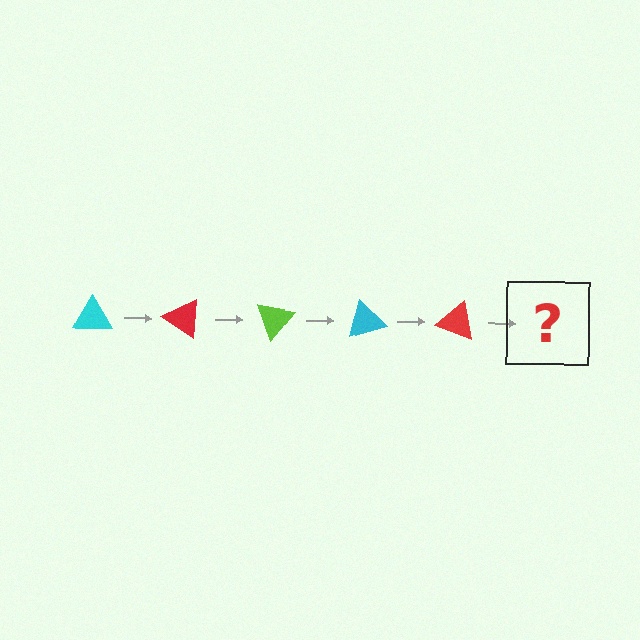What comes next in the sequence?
The next element should be a lime triangle, rotated 175 degrees from the start.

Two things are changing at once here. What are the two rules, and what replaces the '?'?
The two rules are that it rotates 35 degrees each step and the color cycles through cyan, red, and lime. The '?' should be a lime triangle, rotated 175 degrees from the start.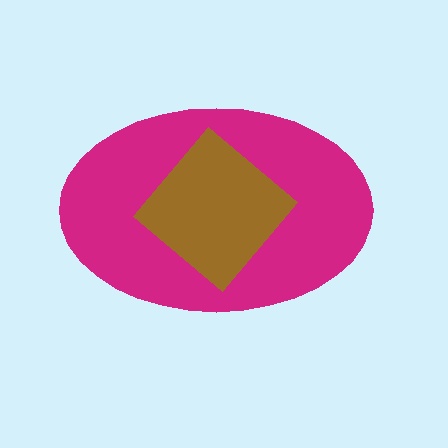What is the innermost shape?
The brown diamond.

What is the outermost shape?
The magenta ellipse.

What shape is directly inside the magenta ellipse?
The brown diamond.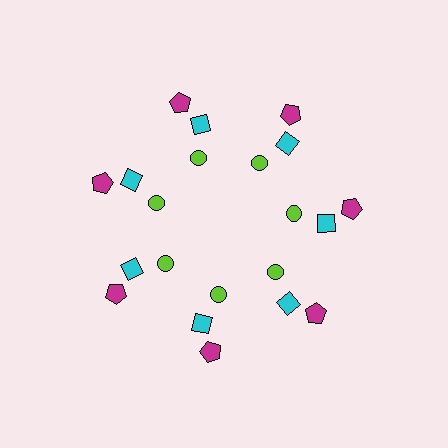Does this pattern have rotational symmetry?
Yes, this pattern has 7-fold rotational symmetry. It looks the same after rotating 51 degrees around the center.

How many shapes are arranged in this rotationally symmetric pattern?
There are 21 shapes, arranged in 7 groups of 3.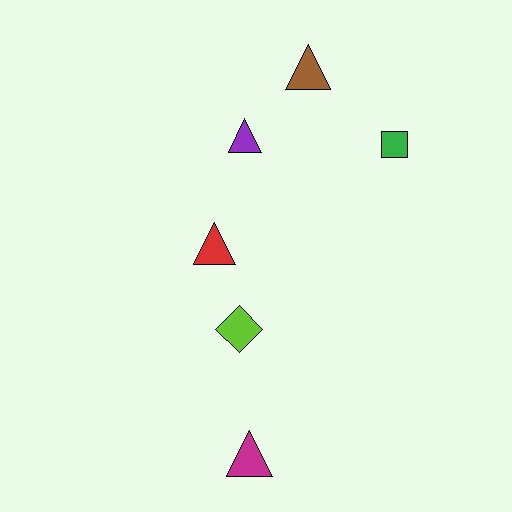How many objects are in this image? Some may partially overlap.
There are 6 objects.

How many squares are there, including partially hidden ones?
There is 1 square.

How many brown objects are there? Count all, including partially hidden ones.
There is 1 brown object.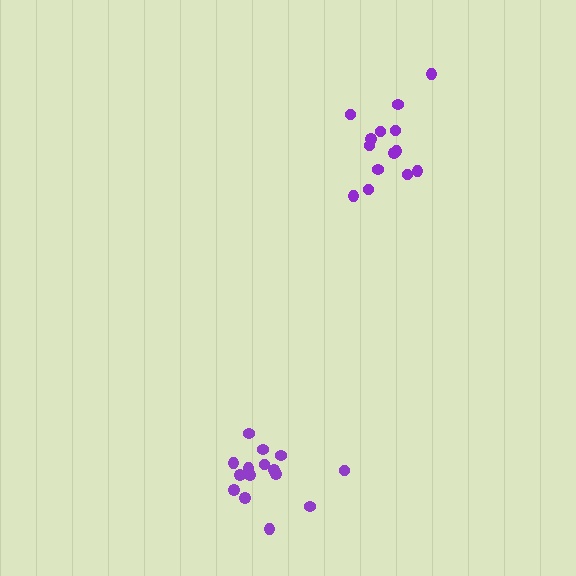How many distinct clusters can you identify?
There are 2 distinct clusters.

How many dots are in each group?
Group 1: 14 dots, Group 2: 16 dots (30 total).